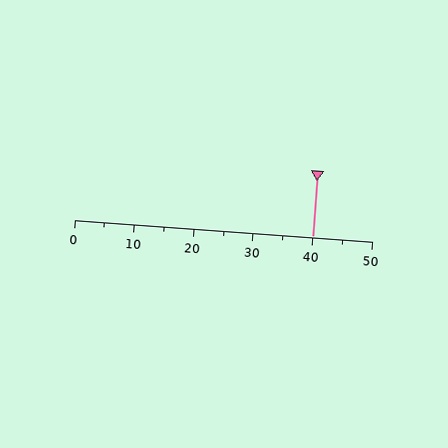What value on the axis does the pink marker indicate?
The marker indicates approximately 40.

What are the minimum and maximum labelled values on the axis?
The axis runs from 0 to 50.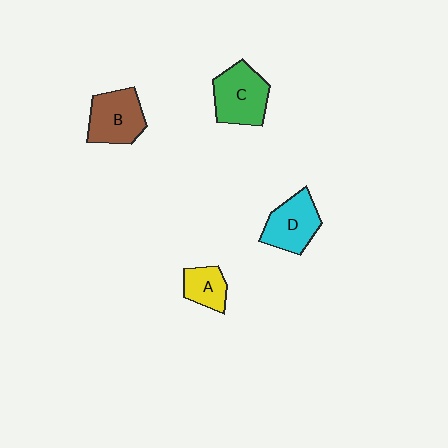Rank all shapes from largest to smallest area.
From largest to smallest: C (green), B (brown), D (cyan), A (yellow).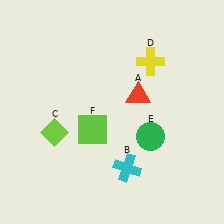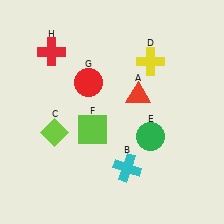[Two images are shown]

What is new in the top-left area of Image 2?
A red circle (G) was added in the top-left area of Image 2.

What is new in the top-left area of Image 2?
A red cross (H) was added in the top-left area of Image 2.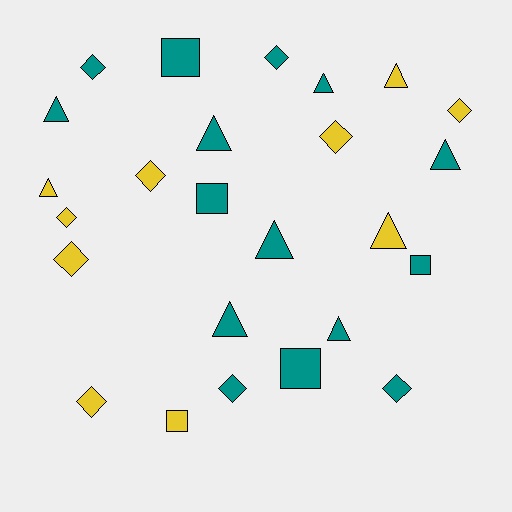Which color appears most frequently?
Teal, with 15 objects.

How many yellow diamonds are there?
There are 6 yellow diamonds.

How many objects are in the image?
There are 25 objects.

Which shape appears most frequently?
Diamond, with 10 objects.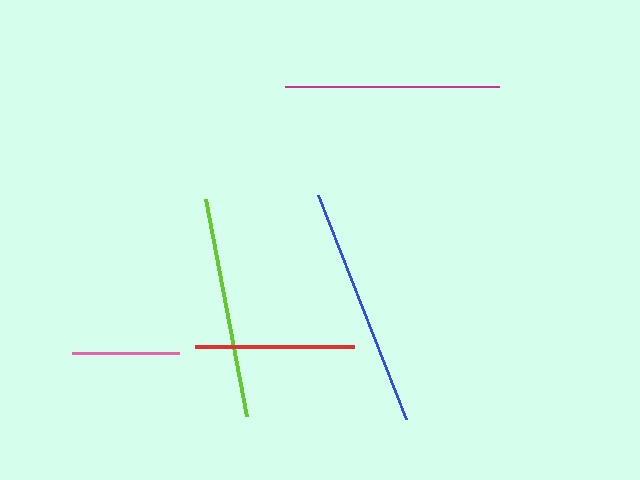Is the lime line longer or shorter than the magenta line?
The lime line is longer than the magenta line.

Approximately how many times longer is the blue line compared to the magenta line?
The blue line is approximately 1.1 times the length of the magenta line.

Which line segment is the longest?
The blue line is the longest at approximately 241 pixels.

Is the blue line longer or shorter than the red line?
The blue line is longer than the red line.